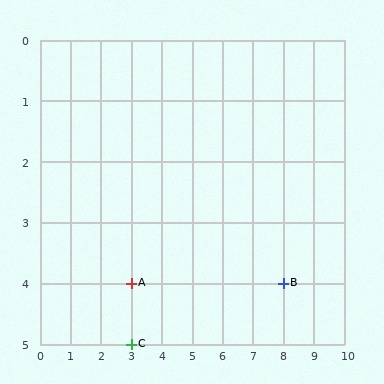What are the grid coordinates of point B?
Point B is at grid coordinates (8, 4).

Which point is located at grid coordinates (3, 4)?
Point A is at (3, 4).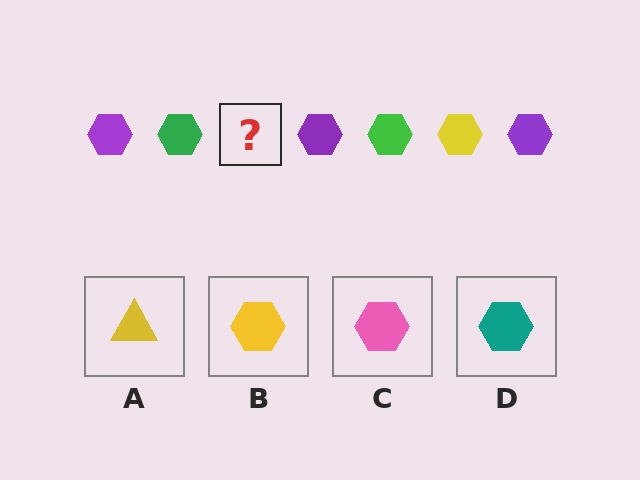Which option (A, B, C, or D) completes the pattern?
B.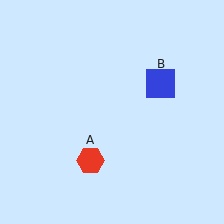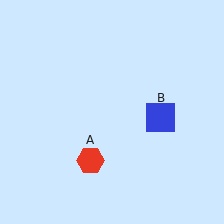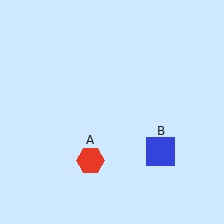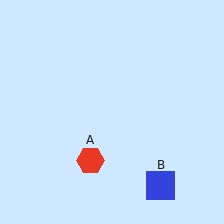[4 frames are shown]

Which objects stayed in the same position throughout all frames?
Red hexagon (object A) remained stationary.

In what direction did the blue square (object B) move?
The blue square (object B) moved down.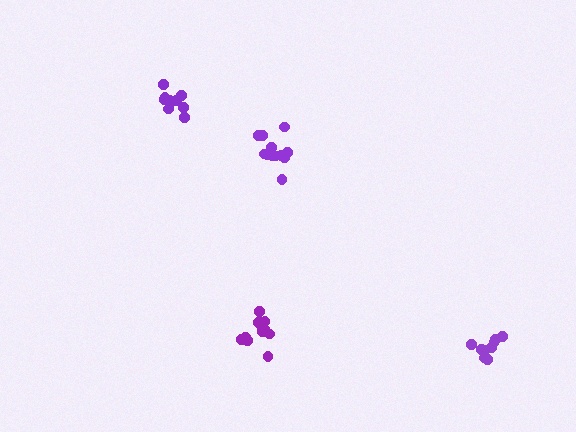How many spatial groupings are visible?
There are 4 spatial groupings.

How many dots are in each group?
Group 1: 9 dots, Group 2: 13 dots, Group 3: 12 dots, Group 4: 12 dots (46 total).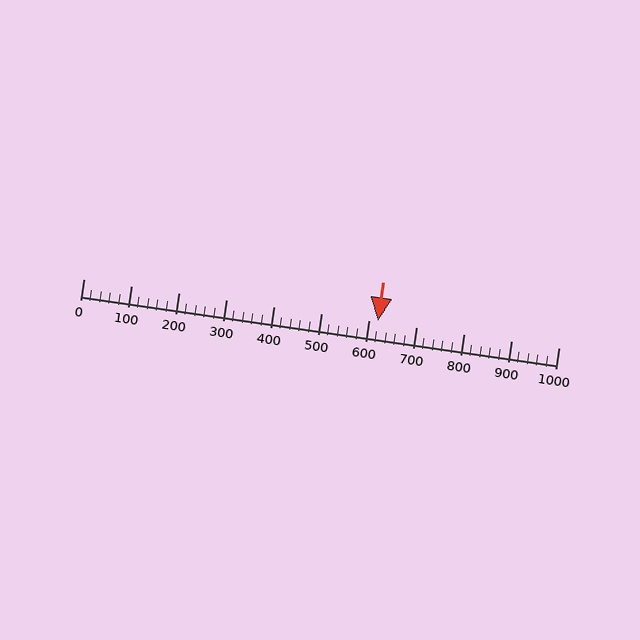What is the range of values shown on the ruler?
The ruler shows values from 0 to 1000.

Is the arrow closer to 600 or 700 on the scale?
The arrow is closer to 600.